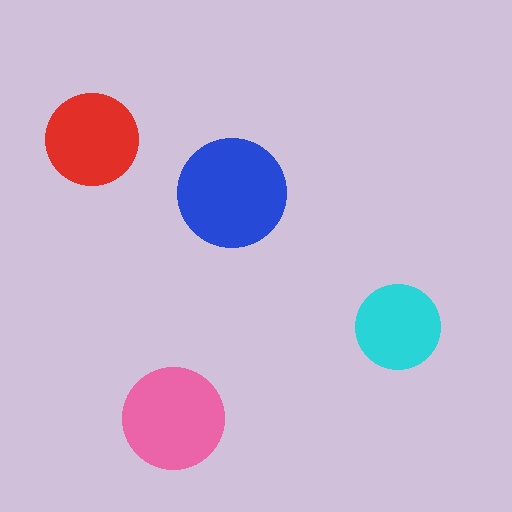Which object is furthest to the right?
The cyan circle is rightmost.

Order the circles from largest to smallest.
the blue one, the pink one, the red one, the cyan one.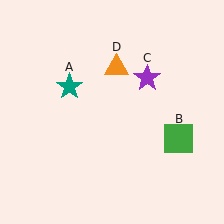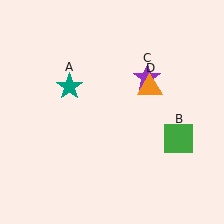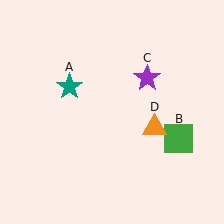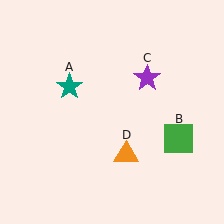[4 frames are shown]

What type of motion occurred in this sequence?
The orange triangle (object D) rotated clockwise around the center of the scene.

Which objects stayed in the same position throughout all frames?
Teal star (object A) and green square (object B) and purple star (object C) remained stationary.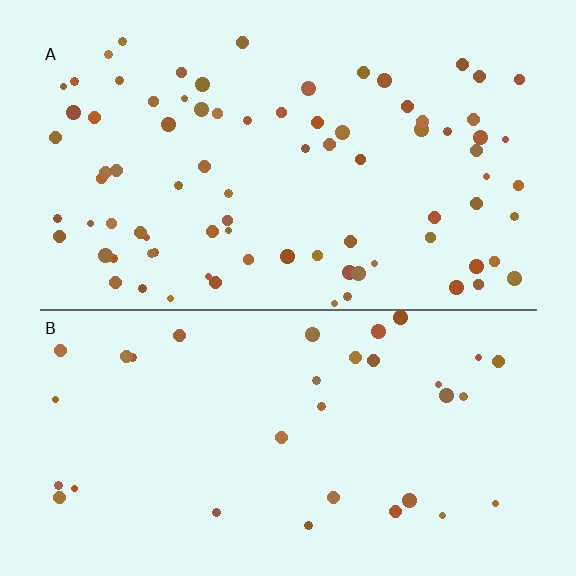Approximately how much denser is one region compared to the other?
Approximately 2.4× — region A over region B.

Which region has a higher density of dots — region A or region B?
A (the top).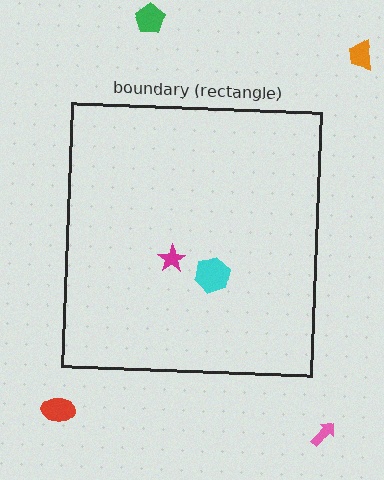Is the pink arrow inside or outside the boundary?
Outside.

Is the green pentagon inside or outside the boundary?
Outside.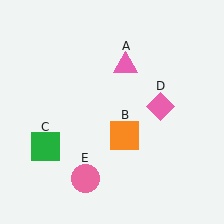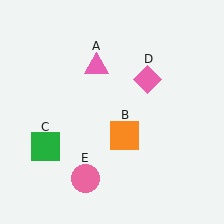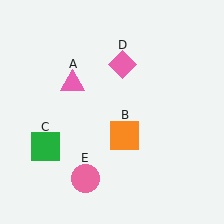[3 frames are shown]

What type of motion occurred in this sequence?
The pink triangle (object A), pink diamond (object D) rotated counterclockwise around the center of the scene.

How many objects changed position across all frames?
2 objects changed position: pink triangle (object A), pink diamond (object D).